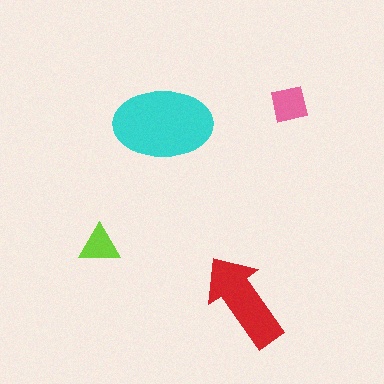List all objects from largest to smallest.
The cyan ellipse, the red arrow, the pink square, the lime triangle.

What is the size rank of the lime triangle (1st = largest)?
4th.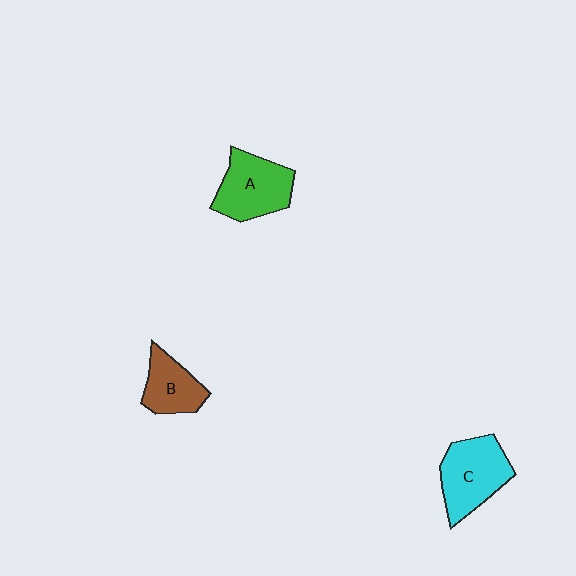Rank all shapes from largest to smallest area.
From largest to smallest: C (cyan), A (green), B (brown).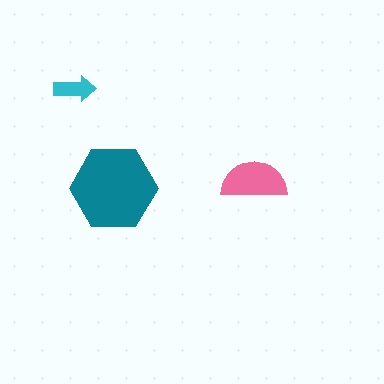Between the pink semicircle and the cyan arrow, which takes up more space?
The pink semicircle.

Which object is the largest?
The teal hexagon.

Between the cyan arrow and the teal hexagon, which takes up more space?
The teal hexagon.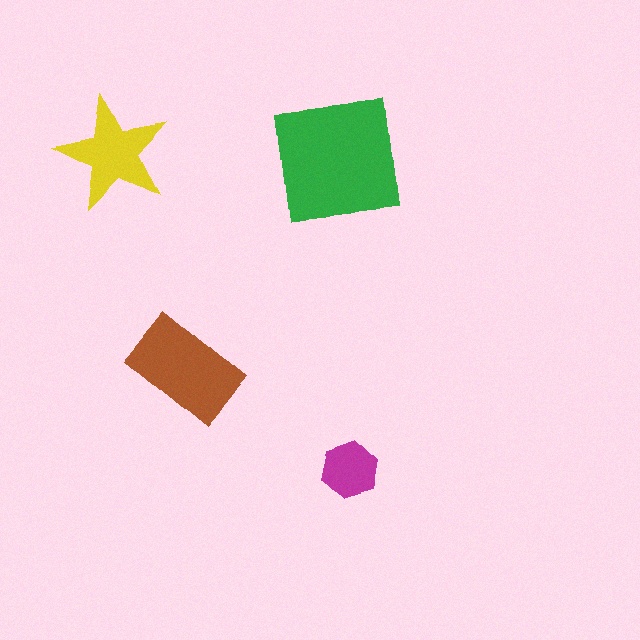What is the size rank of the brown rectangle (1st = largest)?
2nd.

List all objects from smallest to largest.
The magenta hexagon, the yellow star, the brown rectangle, the green square.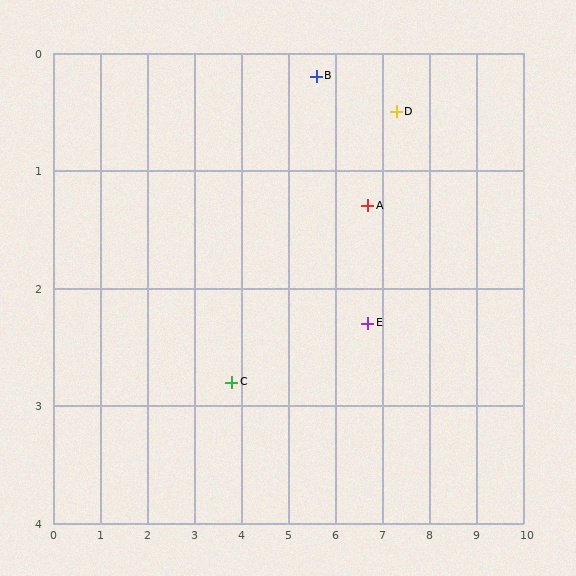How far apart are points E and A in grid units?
Points E and A are about 1.0 grid units apart.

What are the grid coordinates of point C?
Point C is at approximately (3.8, 2.8).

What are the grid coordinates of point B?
Point B is at approximately (5.6, 0.2).